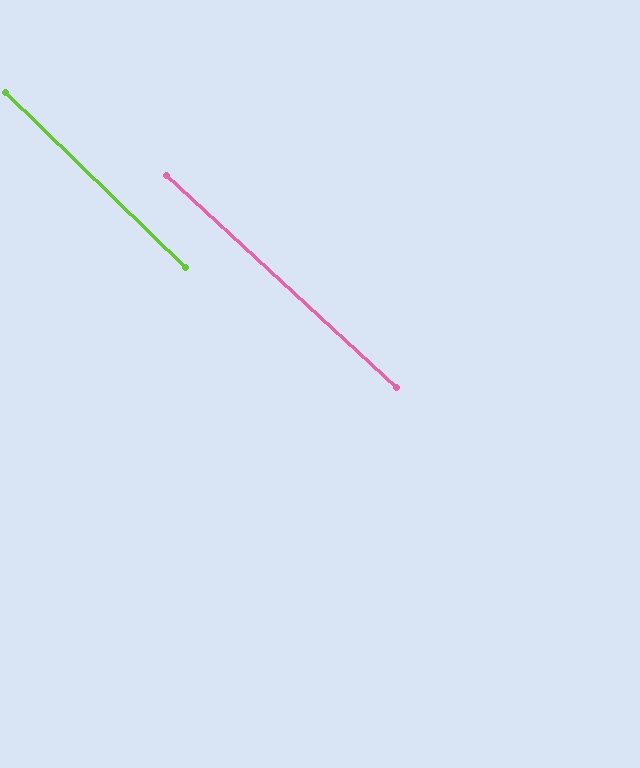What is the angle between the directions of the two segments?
Approximately 2 degrees.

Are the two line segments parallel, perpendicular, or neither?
Parallel — their directions differ by only 1.7°.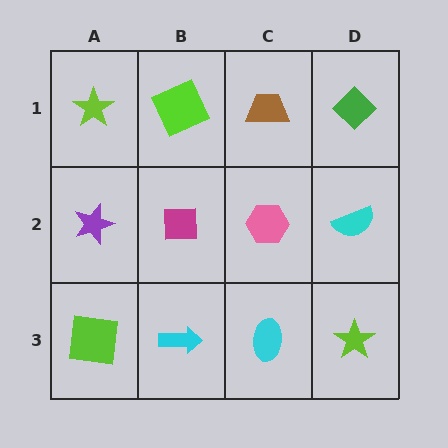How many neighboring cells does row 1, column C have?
3.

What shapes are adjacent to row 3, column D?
A cyan semicircle (row 2, column D), a cyan ellipse (row 3, column C).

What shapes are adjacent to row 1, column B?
A magenta square (row 2, column B), a lime star (row 1, column A), a brown trapezoid (row 1, column C).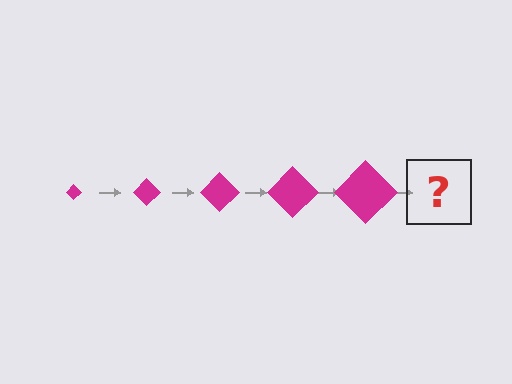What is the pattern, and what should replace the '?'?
The pattern is that the diamond gets progressively larger each step. The '?' should be a magenta diamond, larger than the previous one.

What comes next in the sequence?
The next element should be a magenta diamond, larger than the previous one.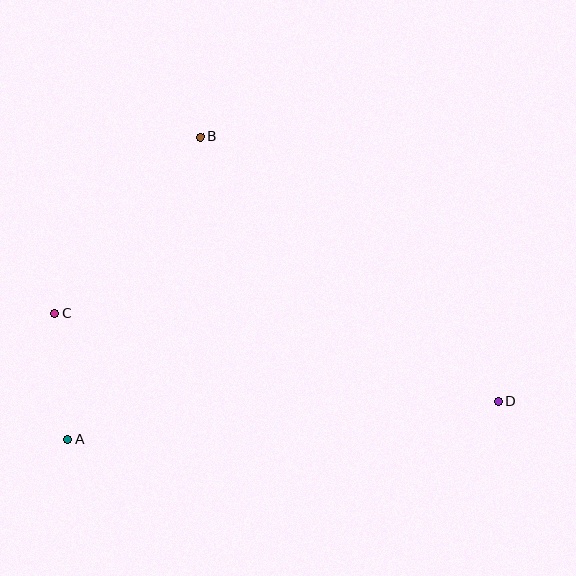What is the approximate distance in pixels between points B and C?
The distance between B and C is approximately 229 pixels.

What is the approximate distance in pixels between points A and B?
The distance between A and B is approximately 331 pixels.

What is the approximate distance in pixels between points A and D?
The distance between A and D is approximately 432 pixels.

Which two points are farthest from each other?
Points C and D are farthest from each other.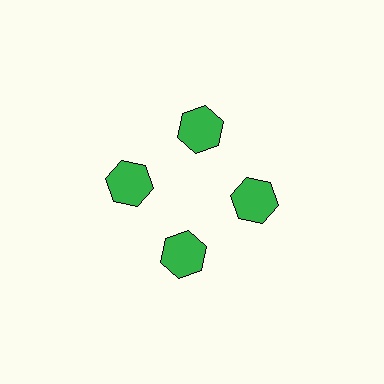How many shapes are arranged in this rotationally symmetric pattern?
There are 4 shapes, arranged in 4 groups of 1.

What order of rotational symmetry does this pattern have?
This pattern has 4-fold rotational symmetry.